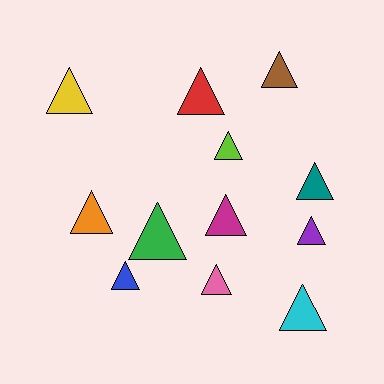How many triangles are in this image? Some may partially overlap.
There are 12 triangles.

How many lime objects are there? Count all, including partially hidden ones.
There is 1 lime object.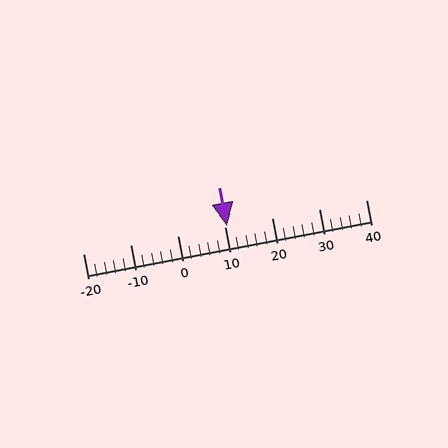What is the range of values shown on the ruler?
The ruler shows values from -20 to 40.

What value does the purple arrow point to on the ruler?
The purple arrow points to approximately 10.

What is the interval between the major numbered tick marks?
The major tick marks are spaced 10 units apart.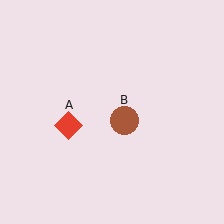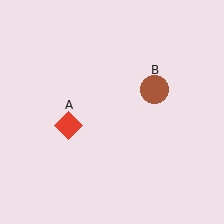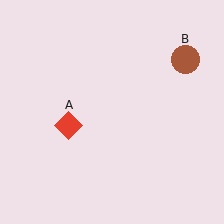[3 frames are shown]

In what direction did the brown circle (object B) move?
The brown circle (object B) moved up and to the right.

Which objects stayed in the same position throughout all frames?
Red diamond (object A) remained stationary.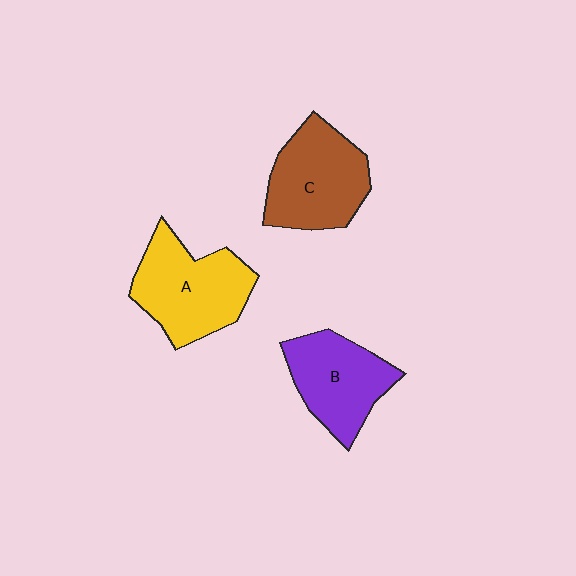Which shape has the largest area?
Shape A (yellow).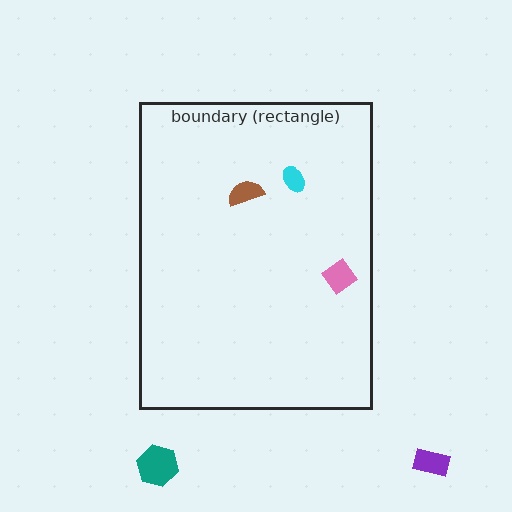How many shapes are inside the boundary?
3 inside, 2 outside.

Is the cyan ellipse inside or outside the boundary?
Inside.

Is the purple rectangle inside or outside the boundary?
Outside.